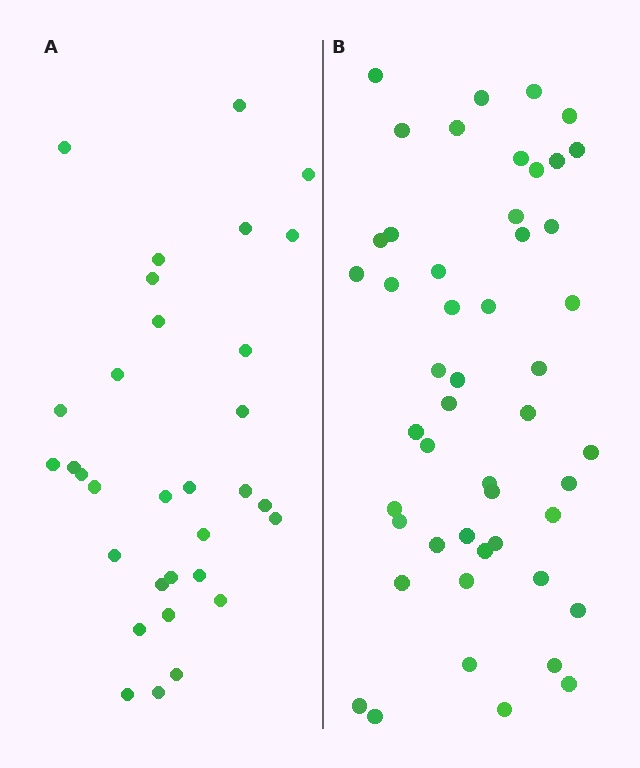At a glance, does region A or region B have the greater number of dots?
Region B (the right region) has more dots.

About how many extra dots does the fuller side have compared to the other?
Region B has approximately 15 more dots than region A.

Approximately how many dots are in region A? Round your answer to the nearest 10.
About 30 dots. (The exact count is 32, which rounds to 30.)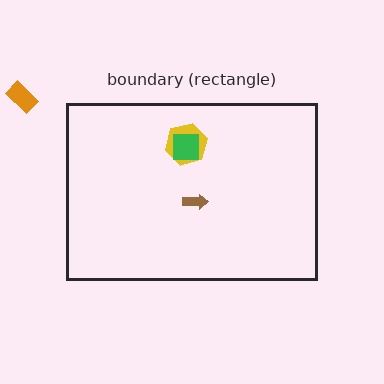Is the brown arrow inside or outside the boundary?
Inside.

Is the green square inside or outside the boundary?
Inside.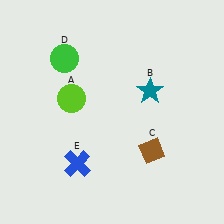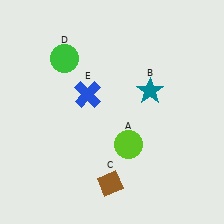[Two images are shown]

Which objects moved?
The objects that moved are: the lime circle (A), the brown diamond (C), the blue cross (E).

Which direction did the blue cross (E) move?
The blue cross (E) moved up.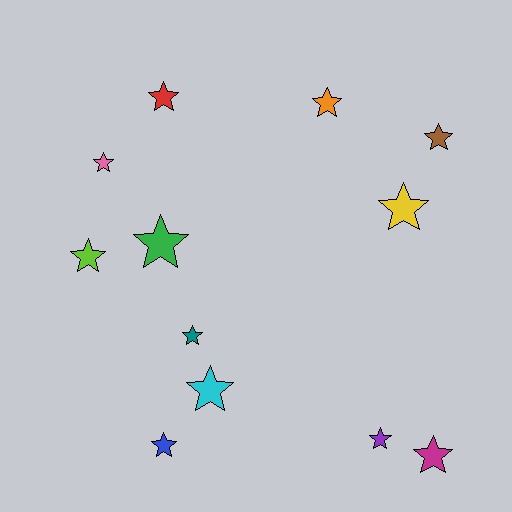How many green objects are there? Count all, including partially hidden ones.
There is 1 green object.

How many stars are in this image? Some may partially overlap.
There are 12 stars.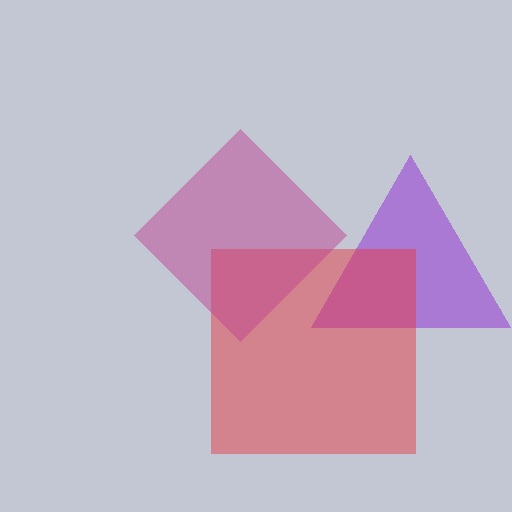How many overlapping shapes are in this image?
There are 3 overlapping shapes in the image.